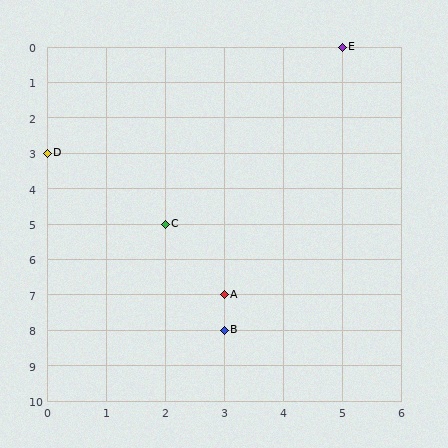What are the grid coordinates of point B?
Point B is at grid coordinates (3, 8).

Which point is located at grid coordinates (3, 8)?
Point B is at (3, 8).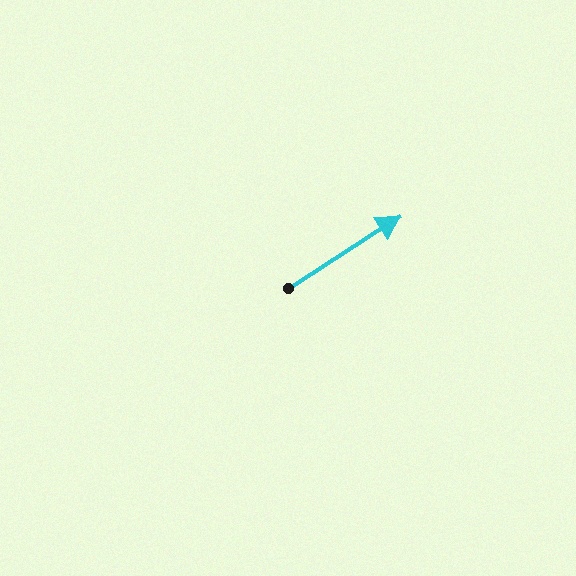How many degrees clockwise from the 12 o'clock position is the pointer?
Approximately 57 degrees.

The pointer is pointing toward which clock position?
Roughly 2 o'clock.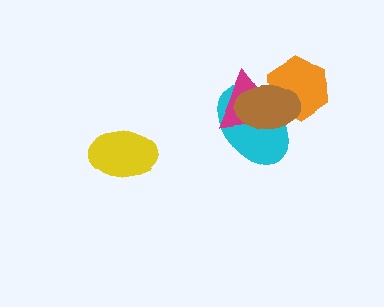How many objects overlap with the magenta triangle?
3 objects overlap with the magenta triangle.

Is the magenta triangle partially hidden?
Yes, it is partially covered by another shape.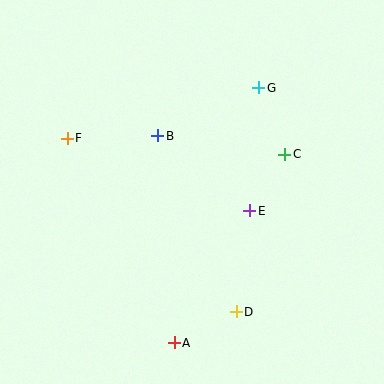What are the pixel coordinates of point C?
Point C is at (285, 154).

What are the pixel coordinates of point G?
Point G is at (259, 88).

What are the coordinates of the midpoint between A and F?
The midpoint between A and F is at (121, 241).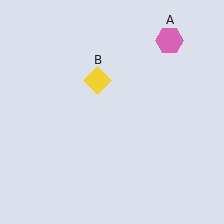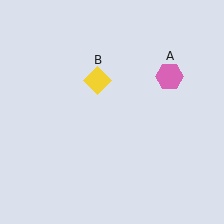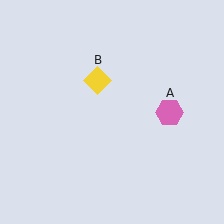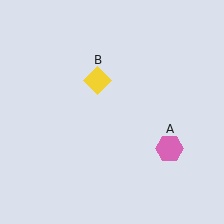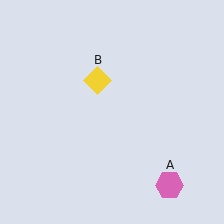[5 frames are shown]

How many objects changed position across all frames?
1 object changed position: pink hexagon (object A).